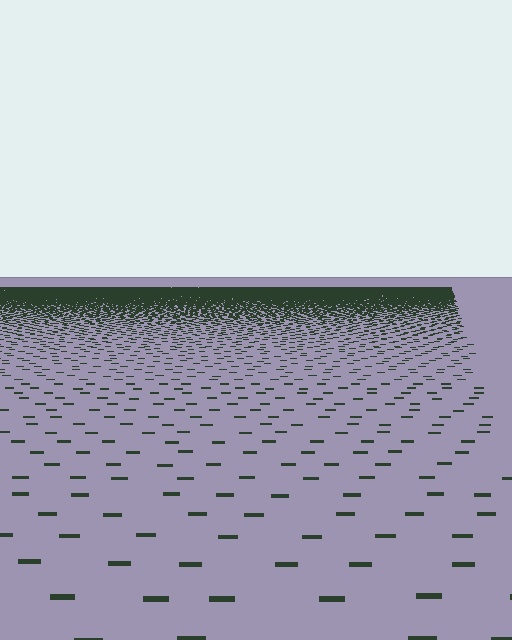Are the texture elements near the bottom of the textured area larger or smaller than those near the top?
Larger. Near the bottom, elements are closer to the viewer and appear at a bigger on-screen size.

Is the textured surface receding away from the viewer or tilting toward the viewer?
The surface is receding away from the viewer. Texture elements get smaller and denser toward the top.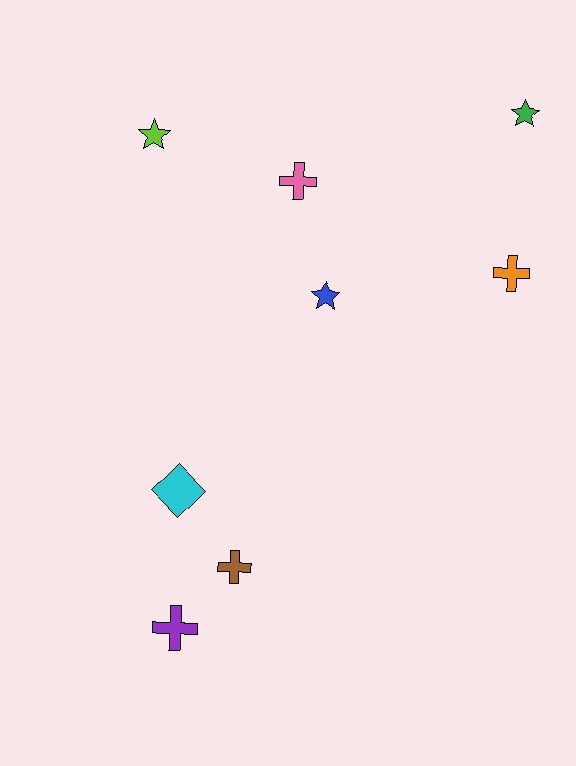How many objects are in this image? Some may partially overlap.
There are 8 objects.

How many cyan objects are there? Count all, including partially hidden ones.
There is 1 cyan object.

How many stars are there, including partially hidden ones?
There are 3 stars.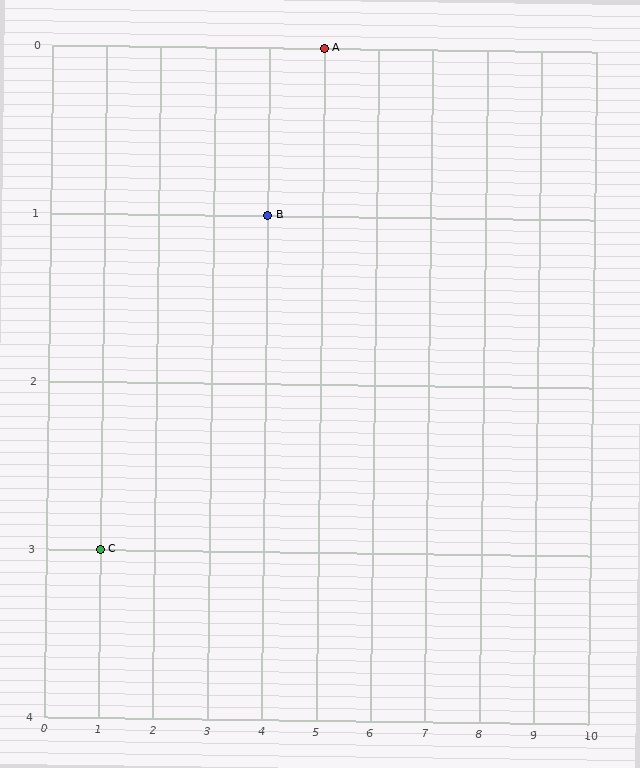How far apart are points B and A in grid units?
Points B and A are 1 column and 1 row apart (about 1.4 grid units diagonally).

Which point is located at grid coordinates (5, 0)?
Point A is at (5, 0).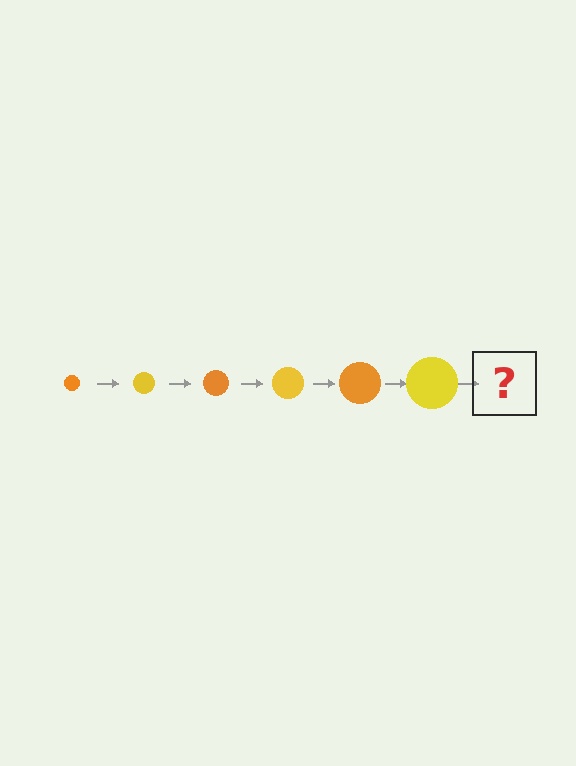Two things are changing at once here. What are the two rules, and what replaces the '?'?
The two rules are that the circle grows larger each step and the color cycles through orange and yellow. The '?' should be an orange circle, larger than the previous one.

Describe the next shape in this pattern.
It should be an orange circle, larger than the previous one.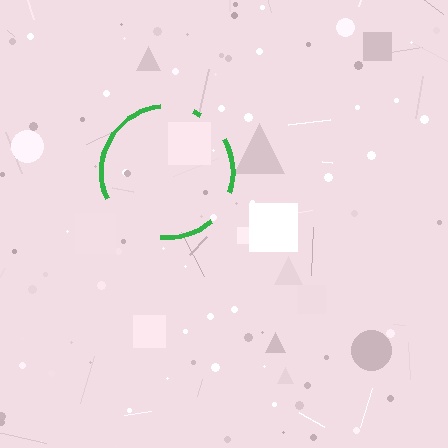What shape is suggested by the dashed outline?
The dashed outline suggests a circle.